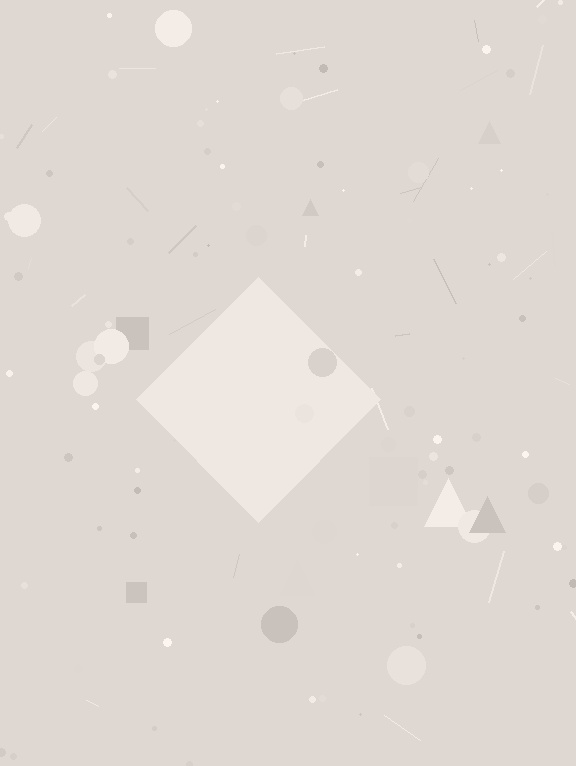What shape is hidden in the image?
A diamond is hidden in the image.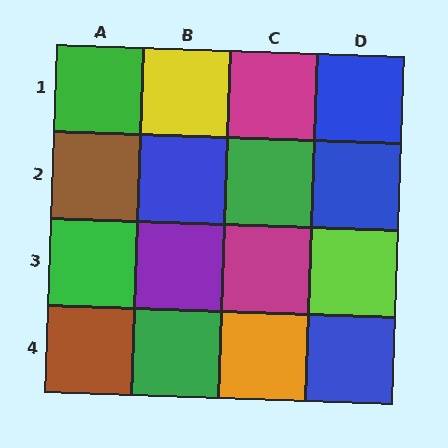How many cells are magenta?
2 cells are magenta.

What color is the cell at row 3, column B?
Purple.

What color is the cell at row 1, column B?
Yellow.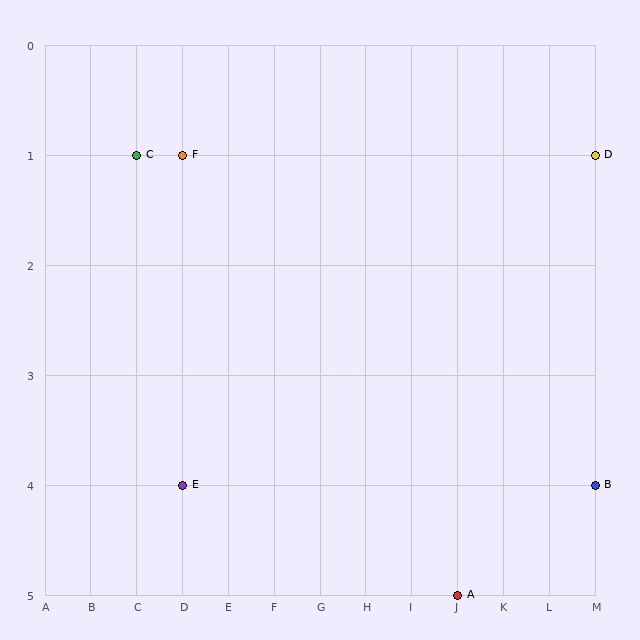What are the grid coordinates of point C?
Point C is at grid coordinates (C, 1).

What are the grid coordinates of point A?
Point A is at grid coordinates (J, 5).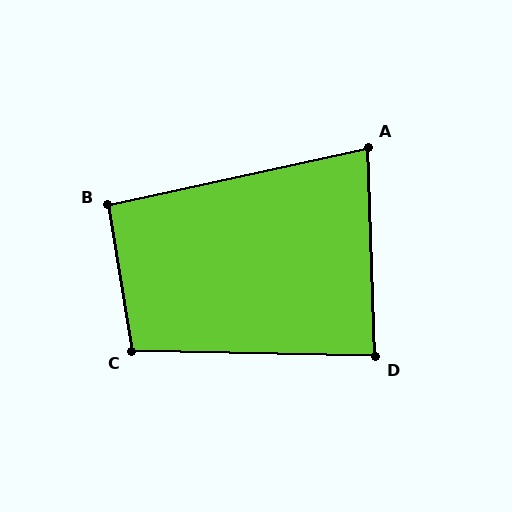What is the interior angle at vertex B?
Approximately 93 degrees (approximately right).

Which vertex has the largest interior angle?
C, at approximately 101 degrees.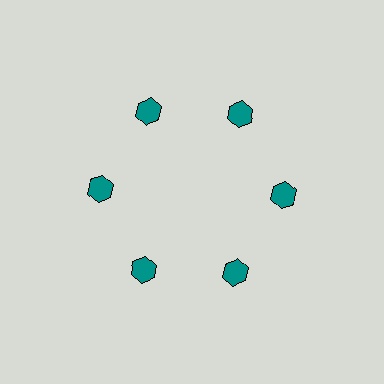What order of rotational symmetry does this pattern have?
This pattern has 6-fold rotational symmetry.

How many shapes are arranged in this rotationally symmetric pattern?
There are 6 shapes, arranged in 6 groups of 1.